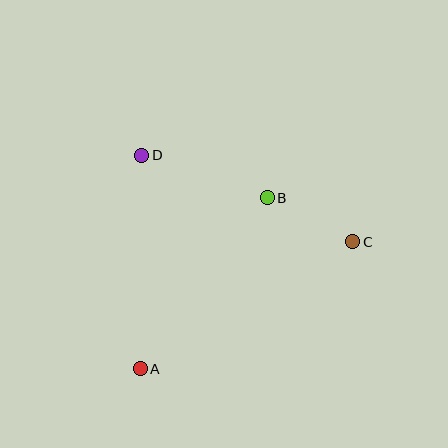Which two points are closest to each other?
Points B and C are closest to each other.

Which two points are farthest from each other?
Points A and C are farthest from each other.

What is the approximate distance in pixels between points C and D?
The distance between C and D is approximately 228 pixels.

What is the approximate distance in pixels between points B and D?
The distance between B and D is approximately 133 pixels.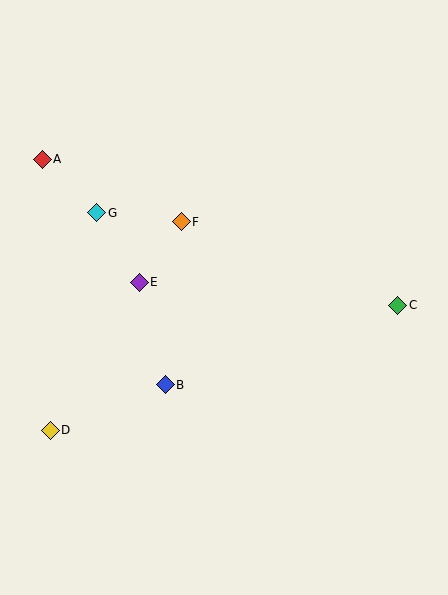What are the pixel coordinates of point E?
Point E is at (139, 282).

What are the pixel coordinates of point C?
Point C is at (398, 305).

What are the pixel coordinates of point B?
Point B is at (165, 385).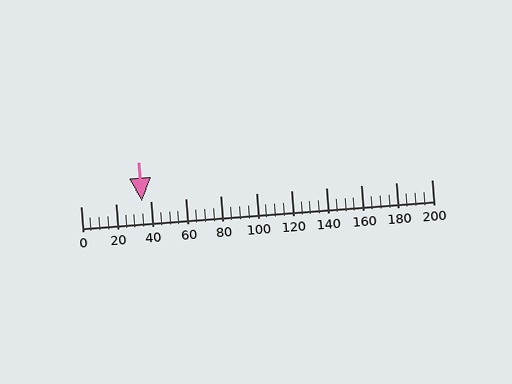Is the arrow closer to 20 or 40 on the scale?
The arrow is closer to 40.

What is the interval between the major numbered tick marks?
The major tick marks are spaced 20 units apart.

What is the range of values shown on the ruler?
The ruler shows values from 0 to 200.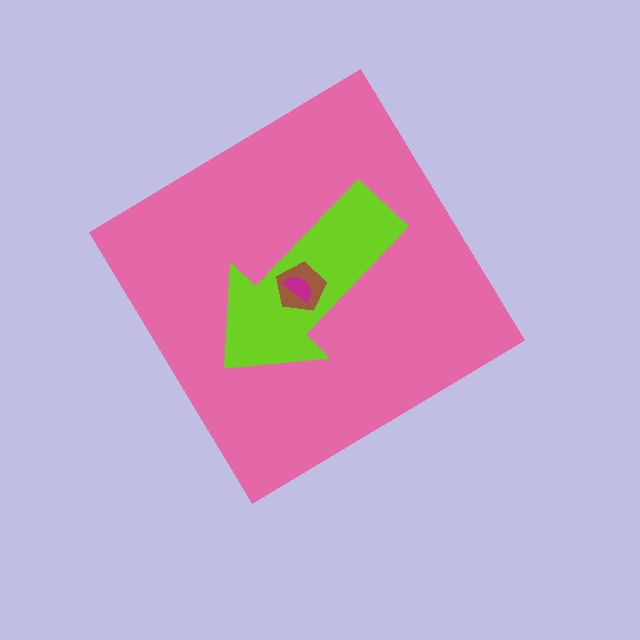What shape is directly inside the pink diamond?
The lime arrow.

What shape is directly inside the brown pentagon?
The magenta semicircle.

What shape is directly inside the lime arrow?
The brown pentagon.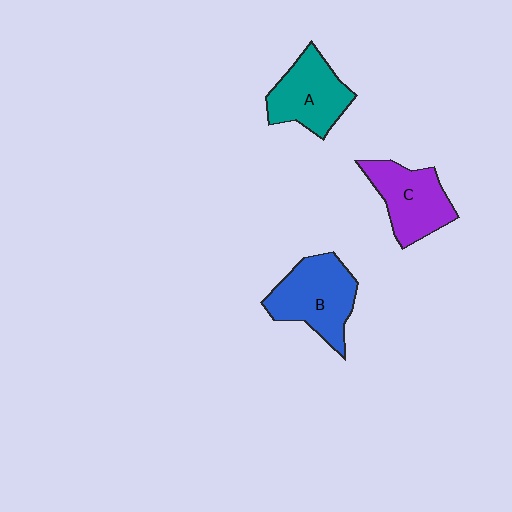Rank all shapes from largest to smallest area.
From largest to smallest: B (blue), C (purple), A (teal).